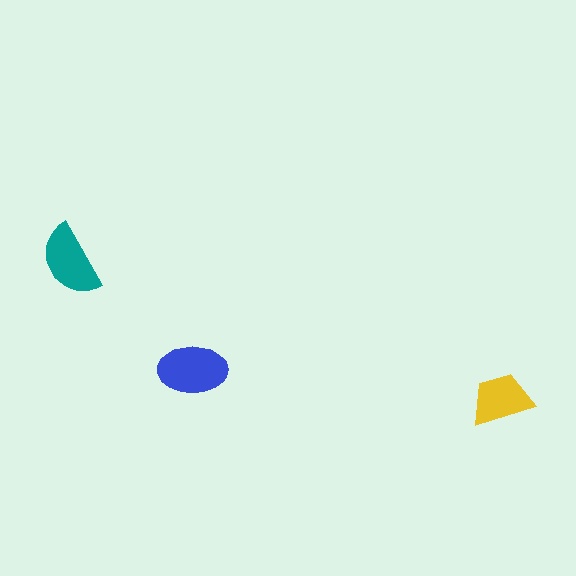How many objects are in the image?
There are 3 objects in the image.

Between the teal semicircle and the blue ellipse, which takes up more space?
The blue ellipse.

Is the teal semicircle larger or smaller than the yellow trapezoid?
Larger.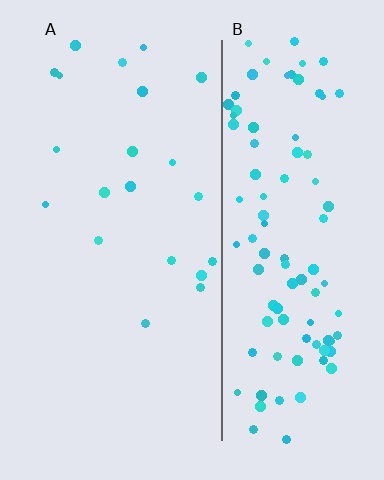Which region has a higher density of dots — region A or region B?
B (the right).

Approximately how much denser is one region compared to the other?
Approximately 5.0× — region B over region A.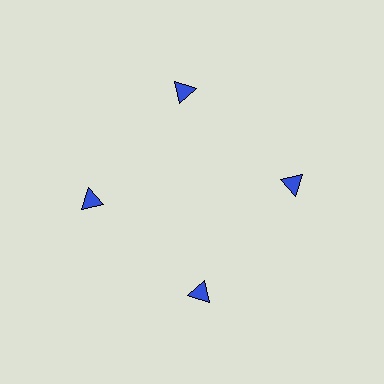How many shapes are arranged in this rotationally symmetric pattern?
There are 4 shapes, arranged in 4 groups of 1.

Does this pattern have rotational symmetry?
Yes, this pattern has 4-fold rotational symmetry. It looks the same after rotating 90 degrees around the center.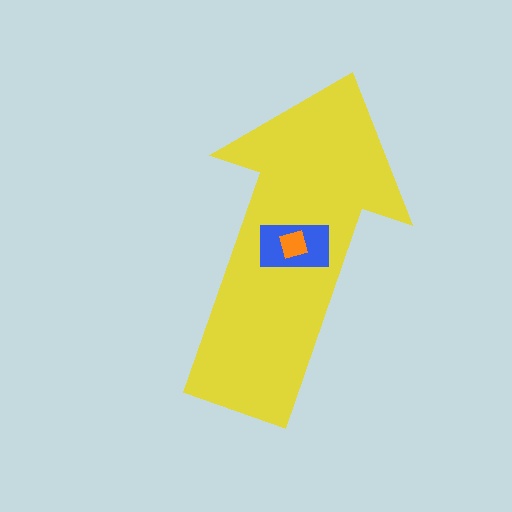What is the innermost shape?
The orange square.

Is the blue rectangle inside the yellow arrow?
Yes.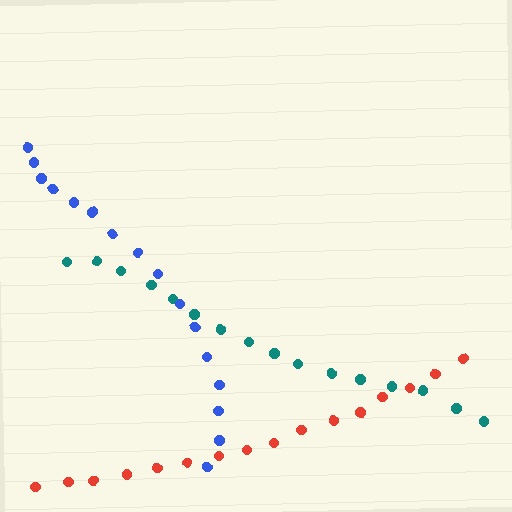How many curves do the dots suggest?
There are 3 distinct paths.